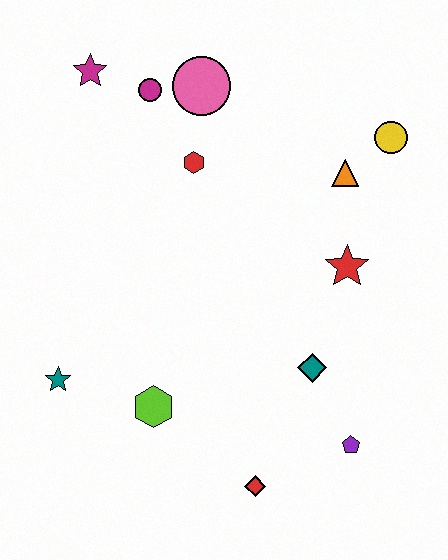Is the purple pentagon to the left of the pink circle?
No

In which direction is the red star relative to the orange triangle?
The red star is below the orange triangle.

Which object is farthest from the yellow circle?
The teal star is farthest from the yellow circle.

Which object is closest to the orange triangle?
The yellow circle is closest to the orange triangle.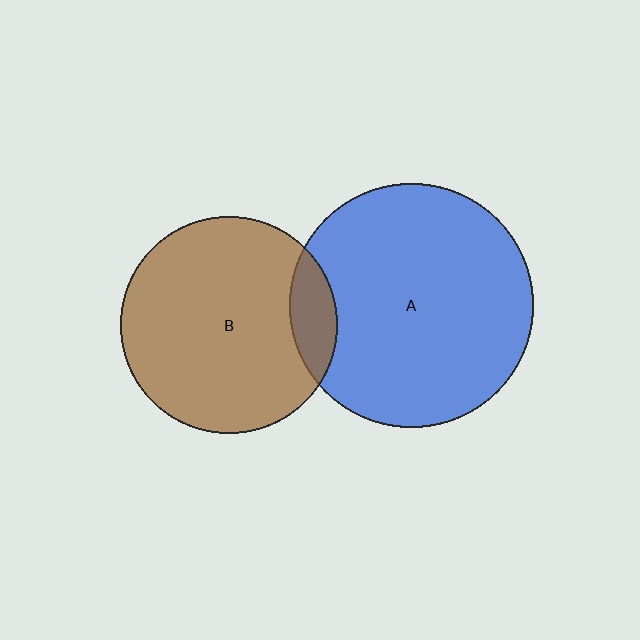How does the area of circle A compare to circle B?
Approximately 1.3 times.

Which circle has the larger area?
Circle A (blue).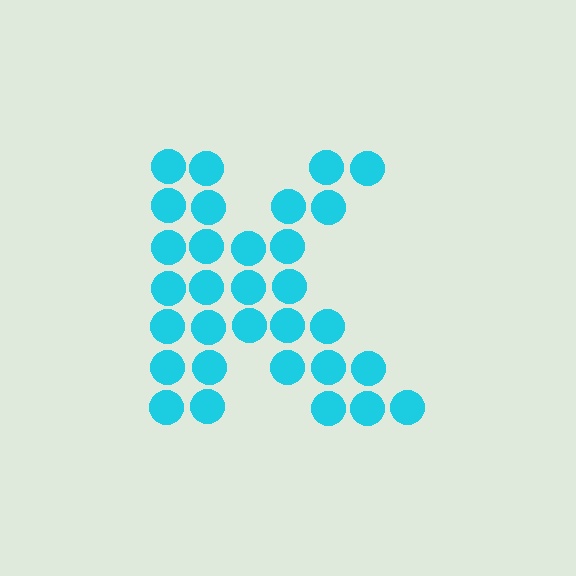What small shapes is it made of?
It is made of small circles.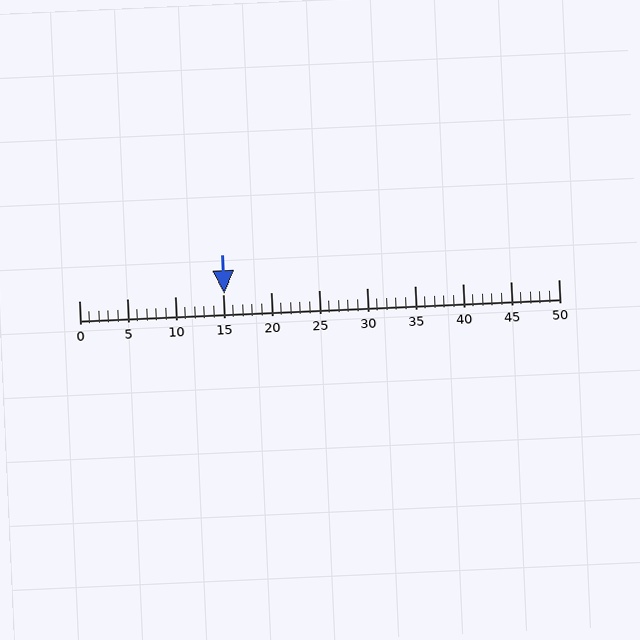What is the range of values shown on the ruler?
The ruler shows values from 0 to 50.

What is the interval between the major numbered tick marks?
The major tick marks are spaced 5 units apart.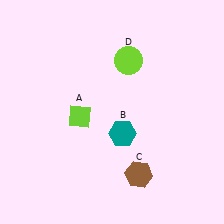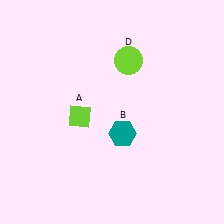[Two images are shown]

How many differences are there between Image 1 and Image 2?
There is 1 difference between the two images.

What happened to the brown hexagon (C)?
The brown hexagon (C) was removed in Image 2. It was in the bottom-right area of Image 1.